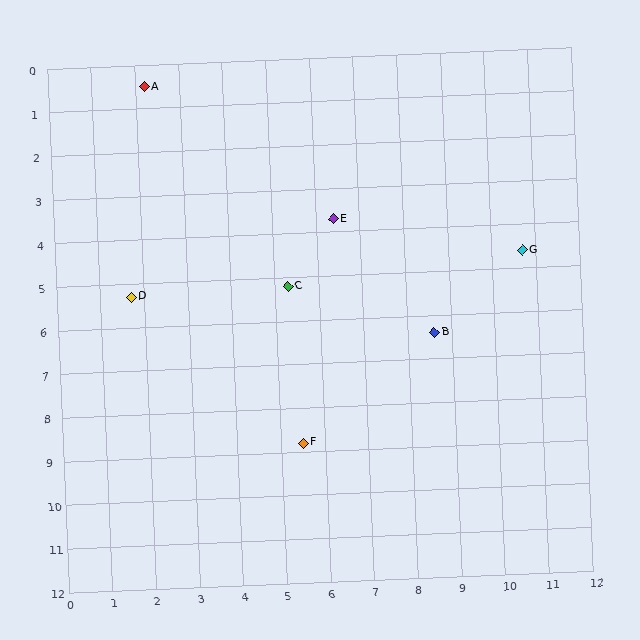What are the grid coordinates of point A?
Point A is at approximately (2.2, 0.5).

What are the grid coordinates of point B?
Point B is at approximately (8.6, 6.4).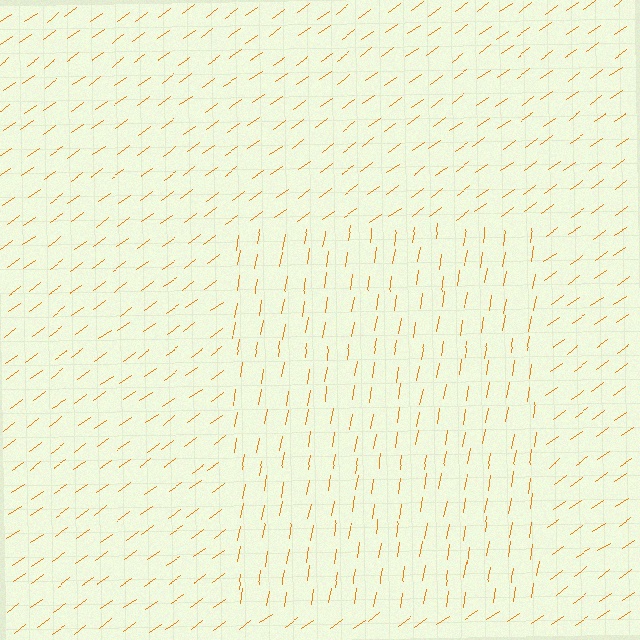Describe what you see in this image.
The image is filled with small orange line segments. A rectangle region in the image has lines oriented differently from the surrounding lines, creating a visible texture boundary.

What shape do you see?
I see a rectangle.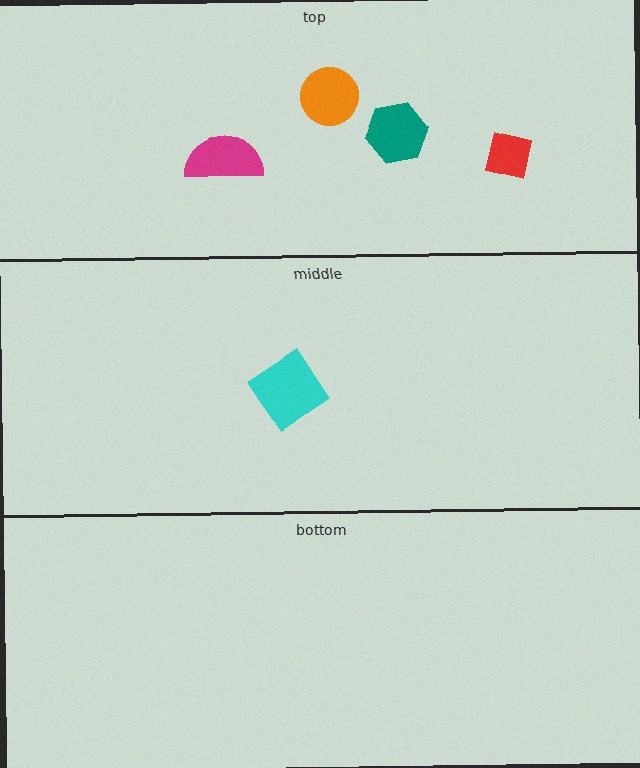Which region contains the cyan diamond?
The middle region.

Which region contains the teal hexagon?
The top region.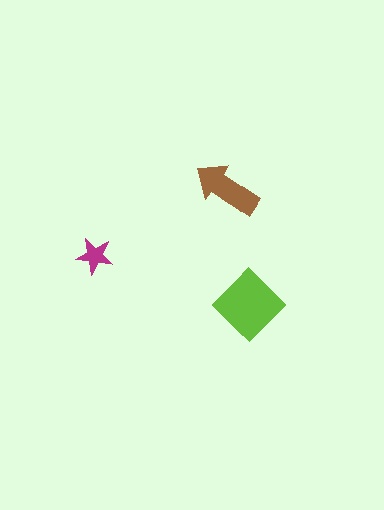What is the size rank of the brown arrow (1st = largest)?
2nd.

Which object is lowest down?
The lime diamond is bottommost.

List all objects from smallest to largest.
The magenta star, the brown arrow, the lime diamond.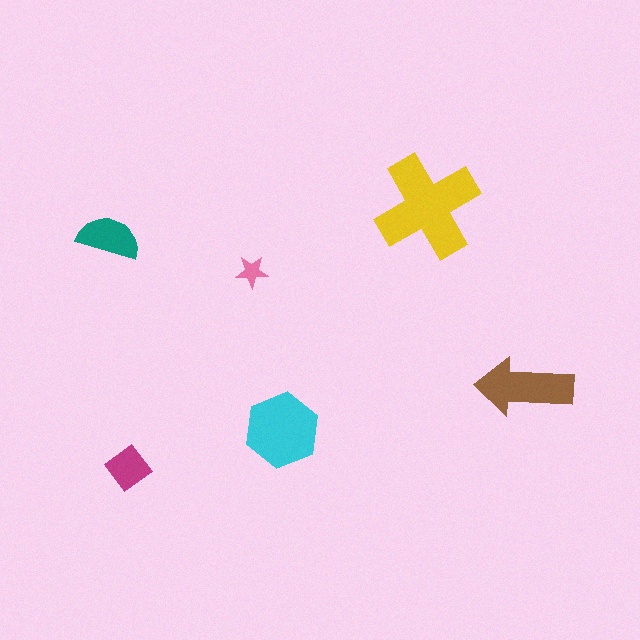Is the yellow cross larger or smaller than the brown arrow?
Larger.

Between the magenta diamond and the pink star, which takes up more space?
The magenta diamond.